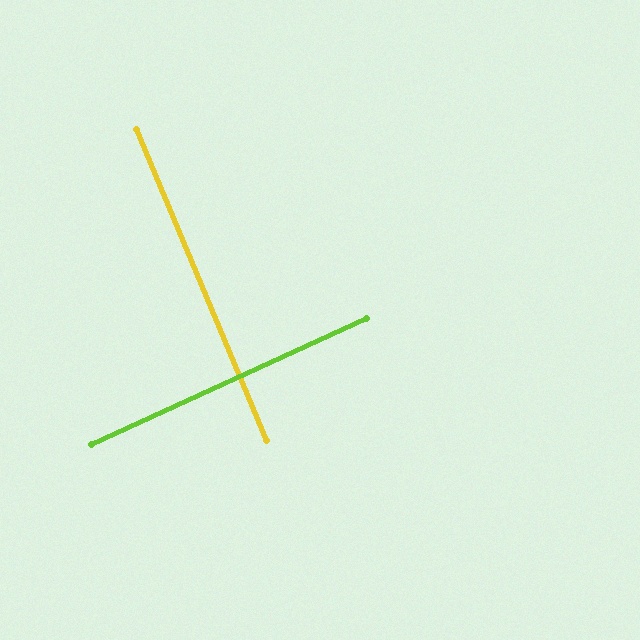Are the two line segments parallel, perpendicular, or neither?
Perpendicular — they meet at approximately 88°.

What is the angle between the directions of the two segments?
Approximately 88 degrees.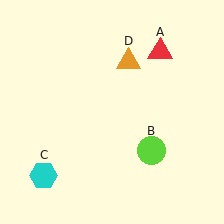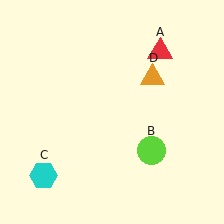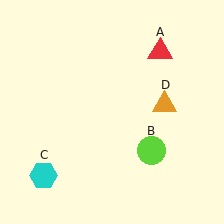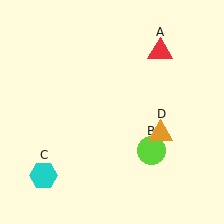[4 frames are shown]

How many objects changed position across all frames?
1 object changed position: orange triangle (object D).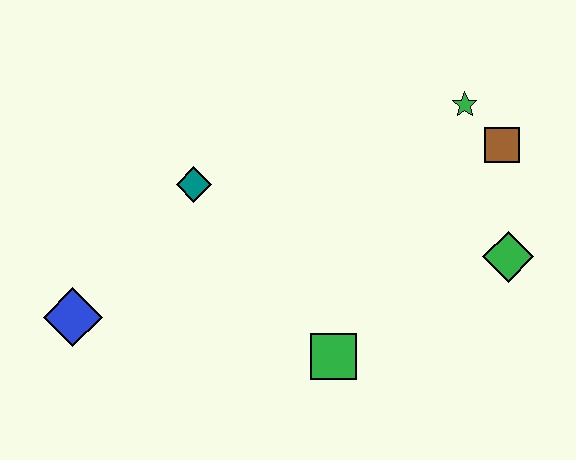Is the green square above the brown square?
No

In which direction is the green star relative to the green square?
The green star is above the green square.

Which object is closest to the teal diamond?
The blue diamond is closest to the teal diamond.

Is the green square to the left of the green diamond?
Yes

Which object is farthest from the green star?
The blue diamond is farthest from the green star.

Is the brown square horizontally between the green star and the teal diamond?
No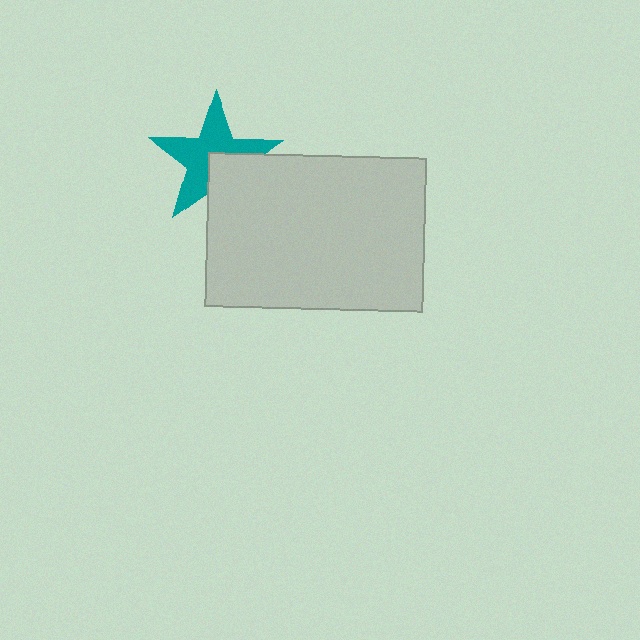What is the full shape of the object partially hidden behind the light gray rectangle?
The partially hidden object is a teal star.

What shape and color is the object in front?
The object in front is a light gray rectangle.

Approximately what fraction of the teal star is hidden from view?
Roughly 34% of the teal star is hidden behind the light gray rectangle.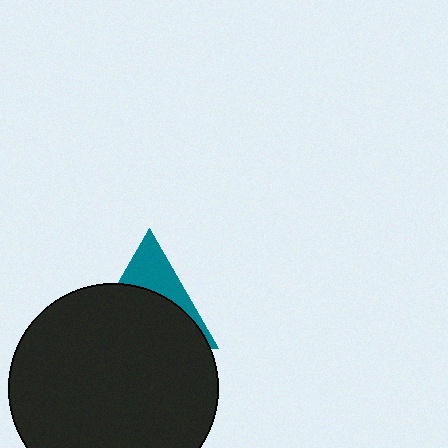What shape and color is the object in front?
The object in front is a black circle.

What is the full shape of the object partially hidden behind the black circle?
The partially hidden object is a teal triangle.